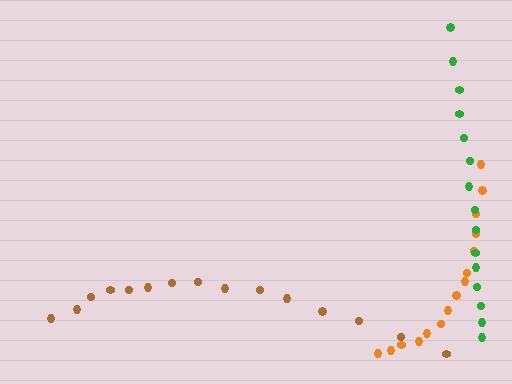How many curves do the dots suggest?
There are 3 distinct paths.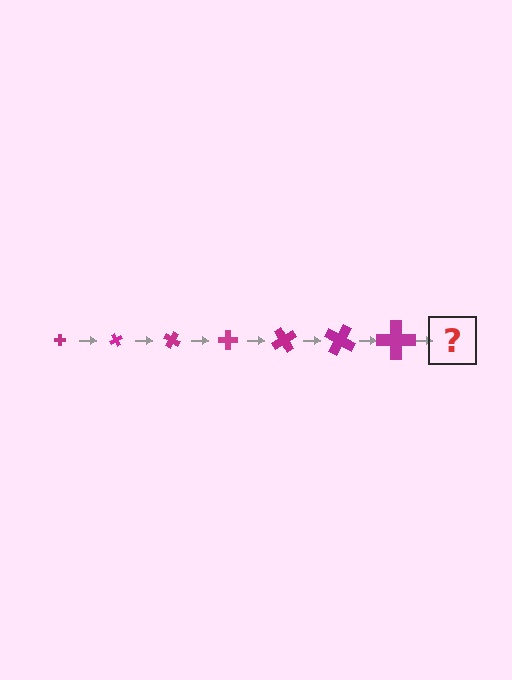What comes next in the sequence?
The next element should be a cross, larger than the previous one and rotated 420 degrees from the start.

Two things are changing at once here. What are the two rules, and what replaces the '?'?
The two rules are that the cross grows larger each step and it rotates 60 degrees each step. The '?' should be a cross, larger than the previous one and rotated 420 degrees from the start.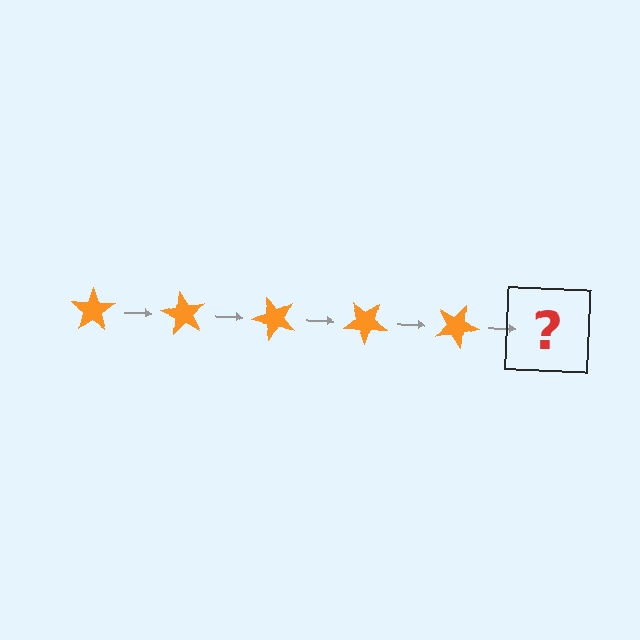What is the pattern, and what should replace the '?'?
The pattern is that the star rotates 60 degrees each step. The '?' should be an orange star rotated 300 degrees.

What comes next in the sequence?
The next element should be an orange star rotated 300 degrees.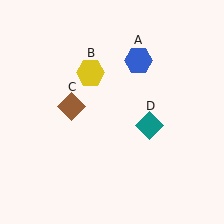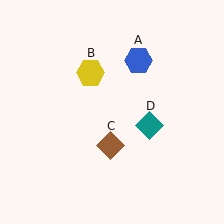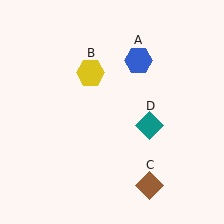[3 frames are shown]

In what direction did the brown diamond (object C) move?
The brown diamond (object C) moved down and to the right.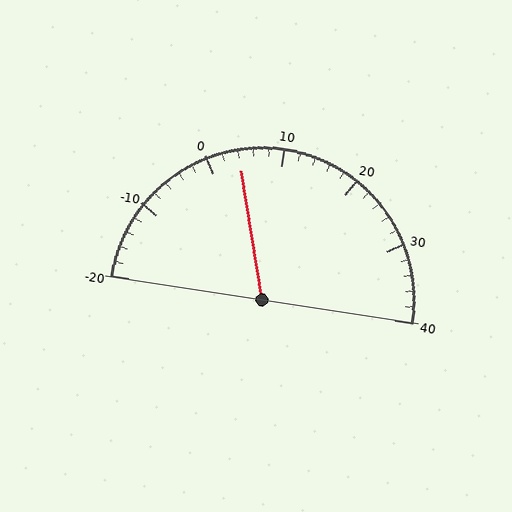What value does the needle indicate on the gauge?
The needle indicates approximately 4.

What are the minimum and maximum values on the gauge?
The gauge ranges from -20 to 40.